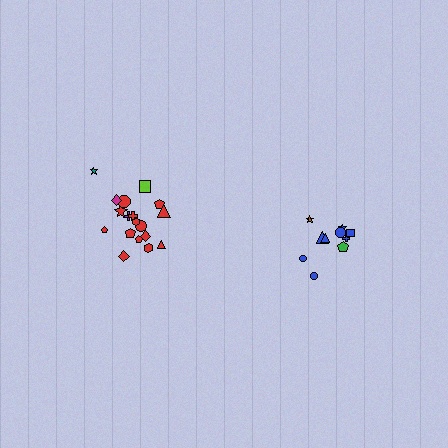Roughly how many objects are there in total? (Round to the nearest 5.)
Roughly 30 objects in total.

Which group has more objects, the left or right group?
The left group.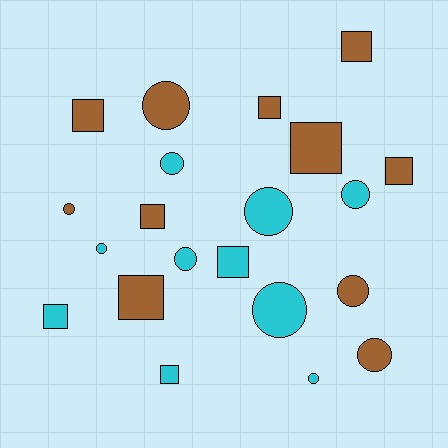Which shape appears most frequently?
Circle, with 11 objects.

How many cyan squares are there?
There are 3 cyan squares.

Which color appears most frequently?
Brown, with 11 objects.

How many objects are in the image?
There are 21 objects.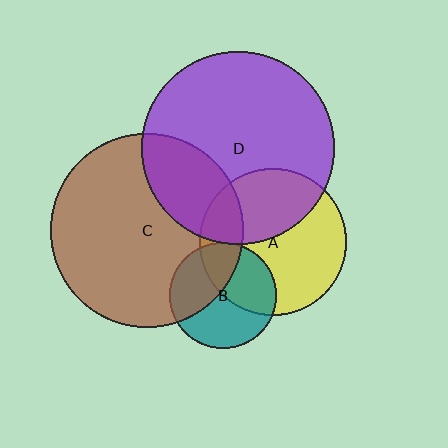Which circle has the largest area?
Circle C (brown).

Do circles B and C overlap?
Yes.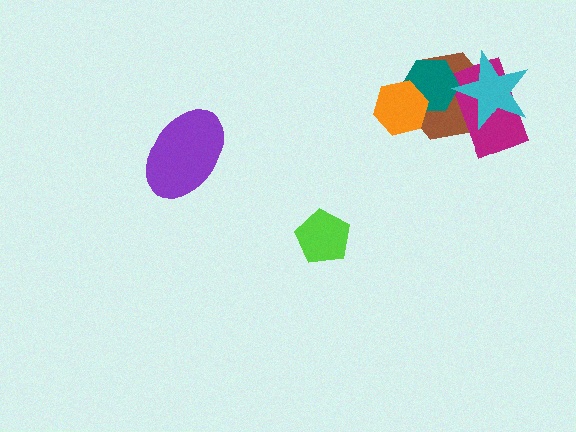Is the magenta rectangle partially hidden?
Yes, it is partially covered by another shape.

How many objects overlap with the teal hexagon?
4 objects overlap with the teal hexagon.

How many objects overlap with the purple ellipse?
0 objects overlap with the purple ellipse.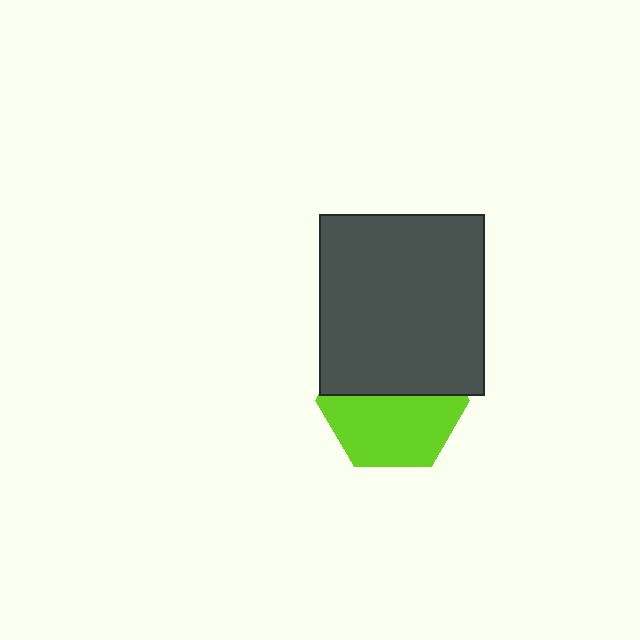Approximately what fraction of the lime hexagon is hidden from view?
Roughly 45% of the lime hexagon is hidden behind the dark gray rectangle.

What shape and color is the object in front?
The object in front is a dark gray rectangle.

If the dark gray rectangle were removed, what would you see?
You would see the complete lime hexagon.